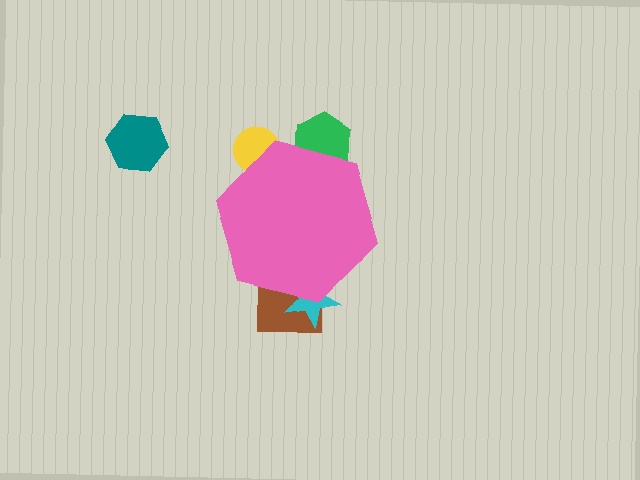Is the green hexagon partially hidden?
Yes, the green hexagon is partially hidden behind the pink hexagon.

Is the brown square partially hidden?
Yes, the brown square is partially hidden behind the pink hexagon.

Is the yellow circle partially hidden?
Yes, the yellow circle is partially hidden behind the pink hexagon.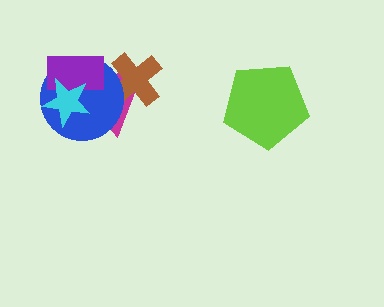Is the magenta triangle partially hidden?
Yes, it is partially covered by another shape.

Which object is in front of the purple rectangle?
The cyan star is in front of the purple rectangle.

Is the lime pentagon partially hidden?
No, no other shape covers it.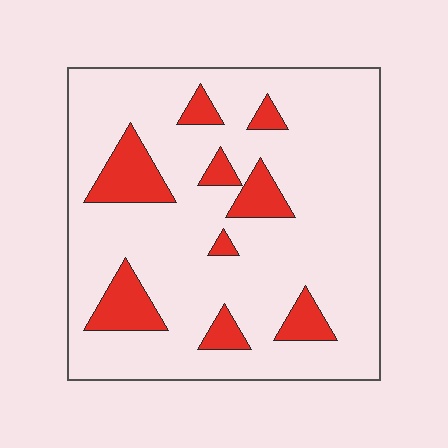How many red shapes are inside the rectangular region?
9.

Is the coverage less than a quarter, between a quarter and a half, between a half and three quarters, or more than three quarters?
Less than a quarter.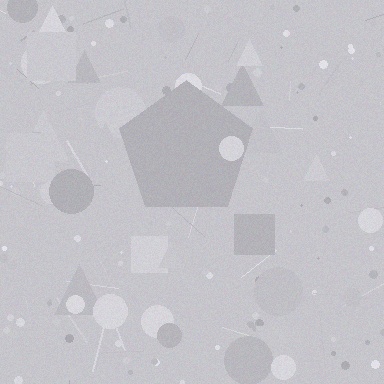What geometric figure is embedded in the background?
A pentagon is embedded in the background.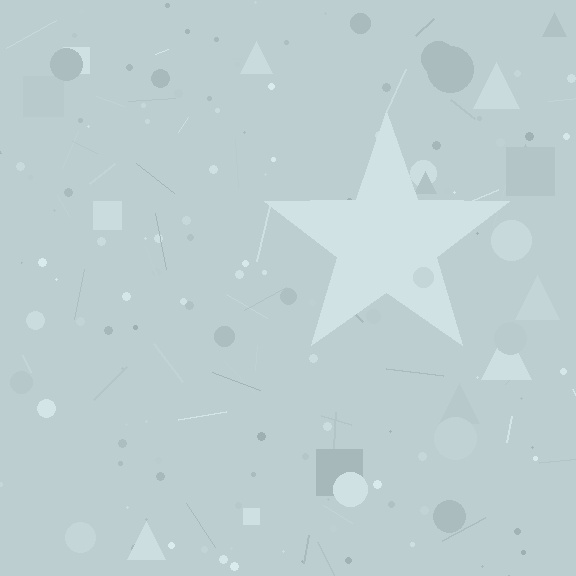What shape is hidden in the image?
A star is hidden in the image.